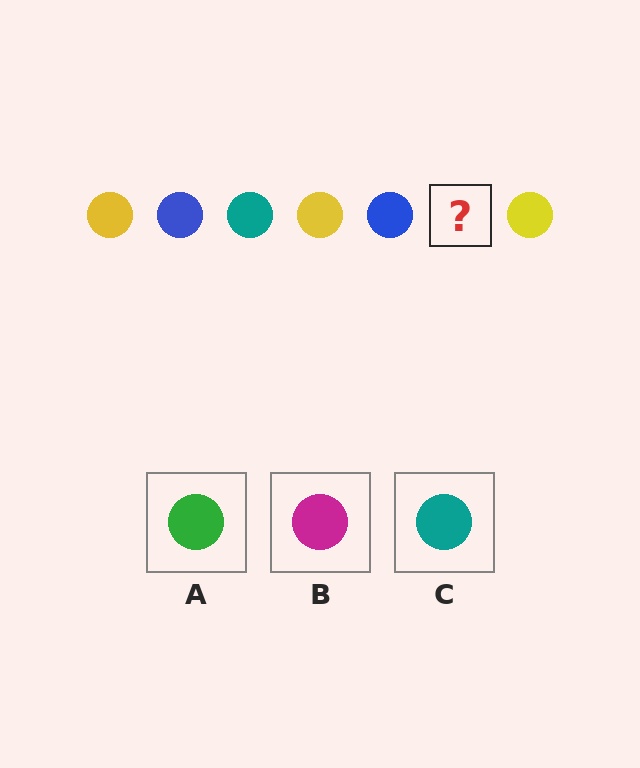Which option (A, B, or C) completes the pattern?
C.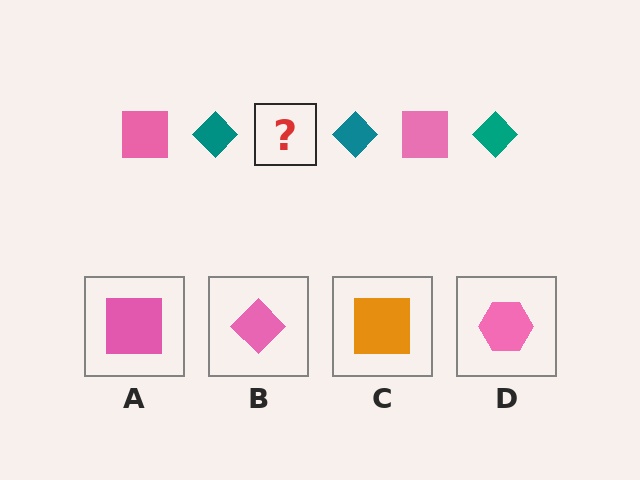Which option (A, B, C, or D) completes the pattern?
A.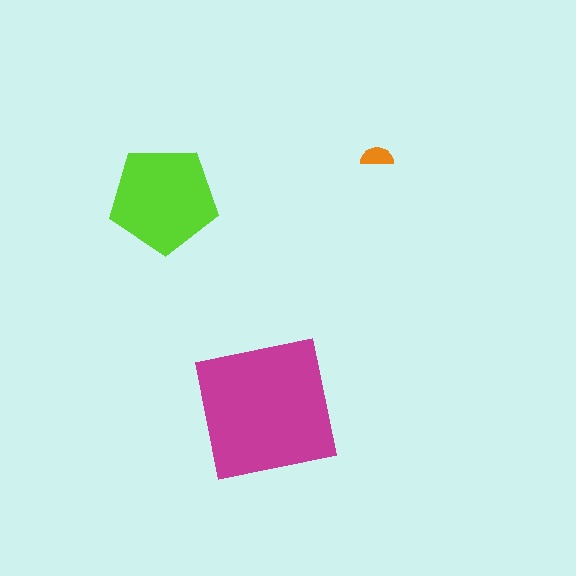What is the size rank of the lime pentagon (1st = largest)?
2nd.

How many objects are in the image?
There are 3 objects in the image.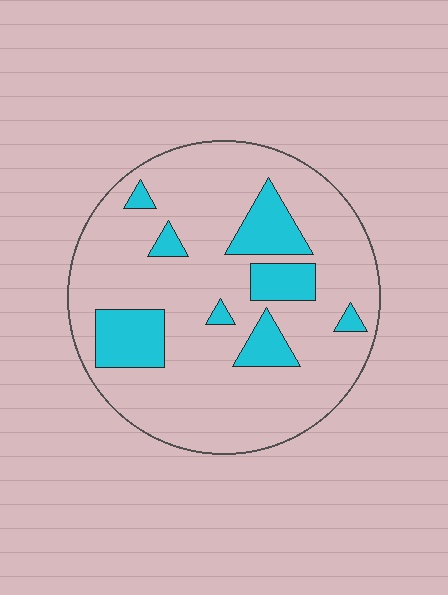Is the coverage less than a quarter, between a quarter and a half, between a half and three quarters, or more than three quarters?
Less than a quarter.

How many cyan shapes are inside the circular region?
8.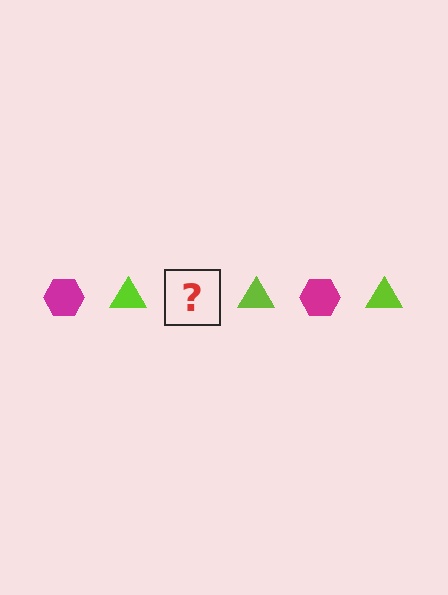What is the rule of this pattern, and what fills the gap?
The rule is that the pattern alternates between magenta hexagon and lime triangle. The gap should be filled with a magenta hexagon.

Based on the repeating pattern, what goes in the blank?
The blank should be a magenta hexagon.